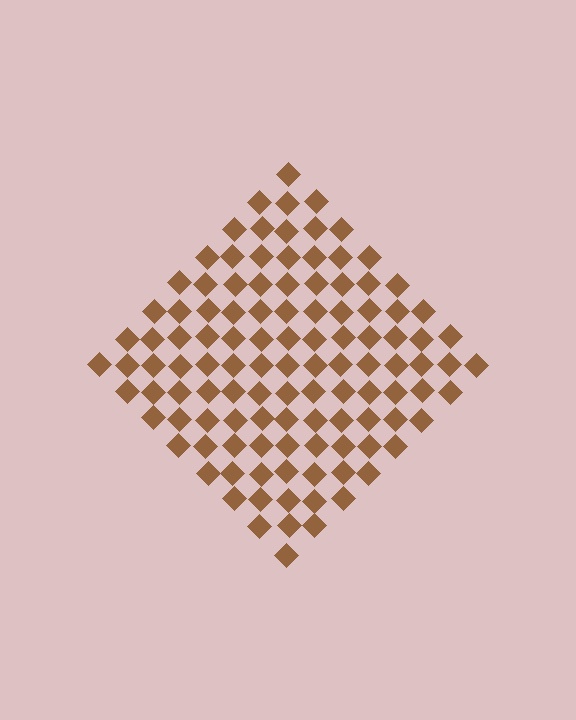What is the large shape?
The large shape is a diamond.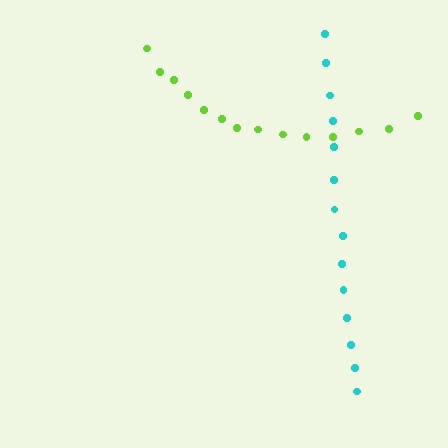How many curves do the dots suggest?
There are 2 distinct paths.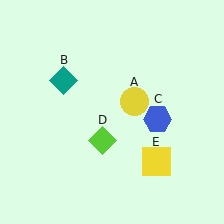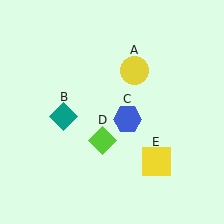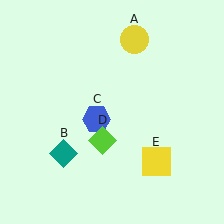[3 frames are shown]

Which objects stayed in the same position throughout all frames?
Lime diamond (object D) and yellow square (object E) remained stationary.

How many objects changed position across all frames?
3 objects changed position: yellow circle (object A), teal diamond (object B), blue hexagon (object C).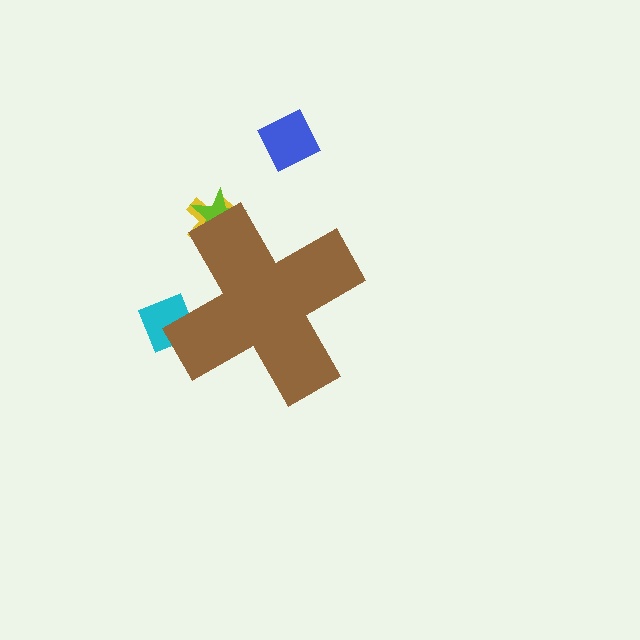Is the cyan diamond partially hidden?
Yes, the cyan diamond is partially hidden behind the brown cross.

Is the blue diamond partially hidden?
No, the blue diamond is fully visible.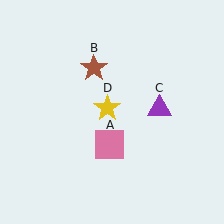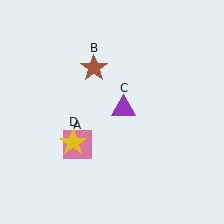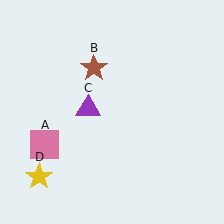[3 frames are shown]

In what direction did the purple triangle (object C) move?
The purple triangle (object C) moved left.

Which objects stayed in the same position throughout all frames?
Brown star (object B) remained stationary.